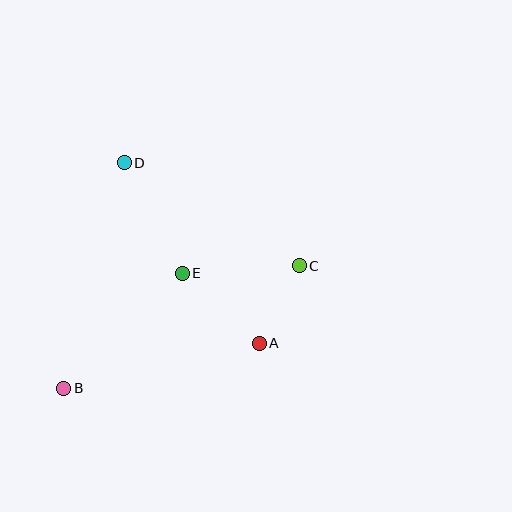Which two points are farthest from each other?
Points B and C are farthest from each other.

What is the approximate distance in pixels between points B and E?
The distance between B and E is approximately 165 pixels.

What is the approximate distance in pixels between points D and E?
The distance between D and E is approximately 125 pixels.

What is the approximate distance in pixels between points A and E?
The distance between A and E is approximately 104 pixels.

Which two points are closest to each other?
Points A and C are closest to each other.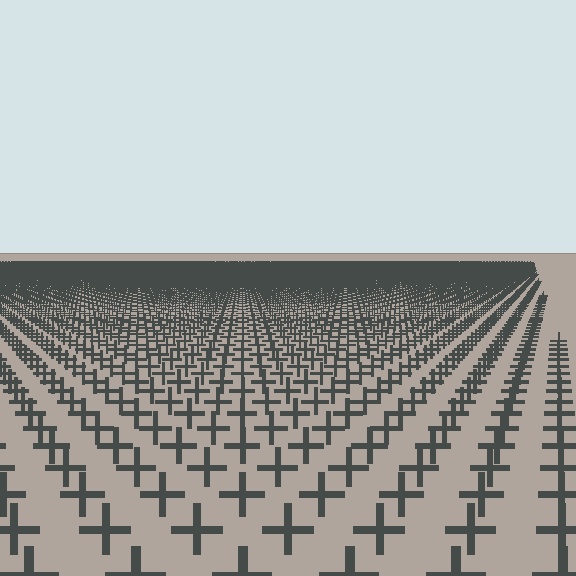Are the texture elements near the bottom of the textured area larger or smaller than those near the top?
Larger. Near the bottom, elements are closer to the viewer and appear at a bigger on-screen size.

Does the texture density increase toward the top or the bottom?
Density increases toward the top.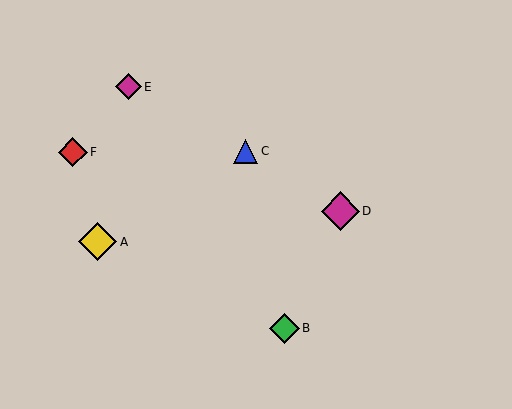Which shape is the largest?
The yellow diamond (labeled A) is the largest.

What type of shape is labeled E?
Shape E is a magenta diamond.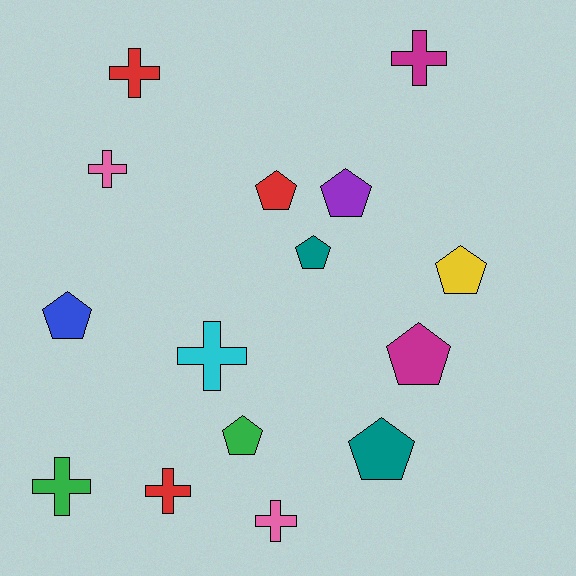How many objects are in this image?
There are 15 objects.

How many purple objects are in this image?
There is 1 purple object.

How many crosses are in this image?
There are 7 crosses.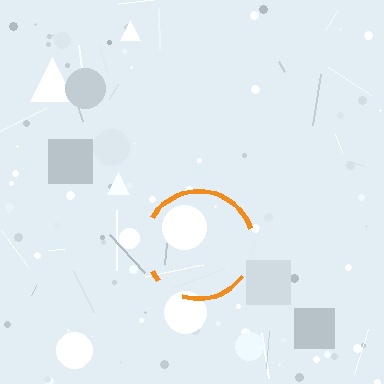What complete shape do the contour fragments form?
The contour fragments form a circle.